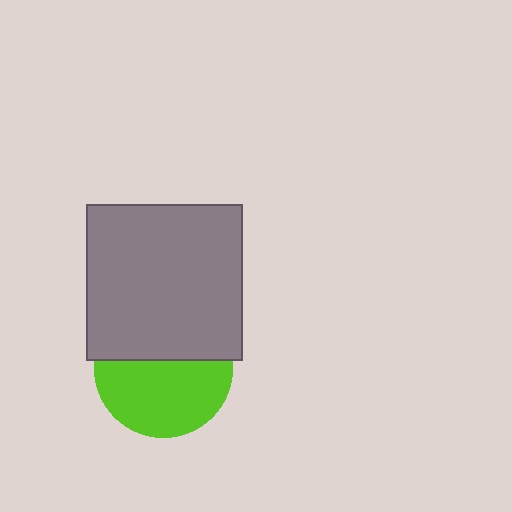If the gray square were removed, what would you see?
You would see the complete lime circle.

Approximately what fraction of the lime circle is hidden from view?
Roughly 44% of the lime circle is hidden behind the gray square.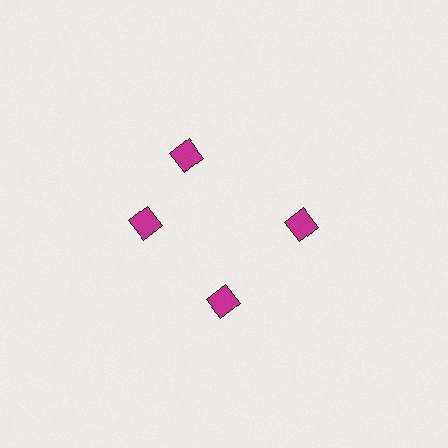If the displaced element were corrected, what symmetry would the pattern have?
It would have 4-fold rotational symmetry — the pattern would map onto itself every 90 degrees.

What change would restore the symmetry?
The symmetry would be restored by rotating it back into even spacing with its neighbors so that all 4 diamonds sit at equal angles and equal distance from the center.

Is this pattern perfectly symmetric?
No. The 4 magenta diamonds are arranged in a ring, but one element near the 12 o'clock position is rotated out of alignment along the ring, breaking the 4-fold rotational symmetry.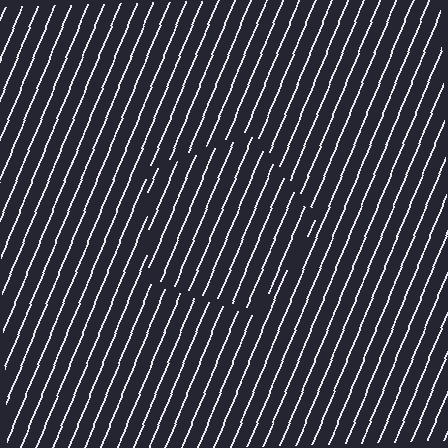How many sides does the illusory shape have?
5 sides — the line-ends trace a pentagon.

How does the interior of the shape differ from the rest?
The interior of the shape contains the same grating, shifted by half a period — the contour is defined by the phase discontinuity where line-ends from the inner and outer gratings abut.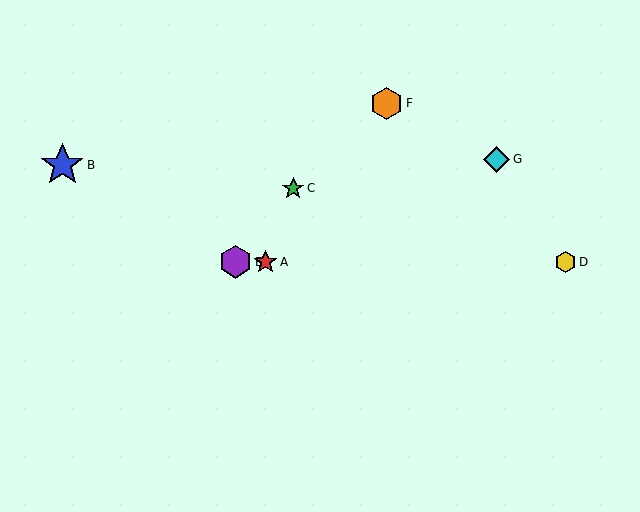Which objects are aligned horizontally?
Objects A, D, E are aligned horizontally.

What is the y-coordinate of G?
Object G is at y≈159.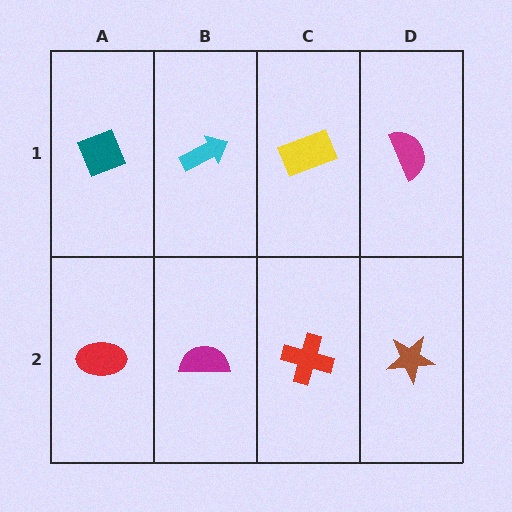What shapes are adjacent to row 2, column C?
A yellow rectangle (row 1, column C), a magenta semicircle (row 2, column B), a brown star (row 2, column D).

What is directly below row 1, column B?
A magenta semicircle.